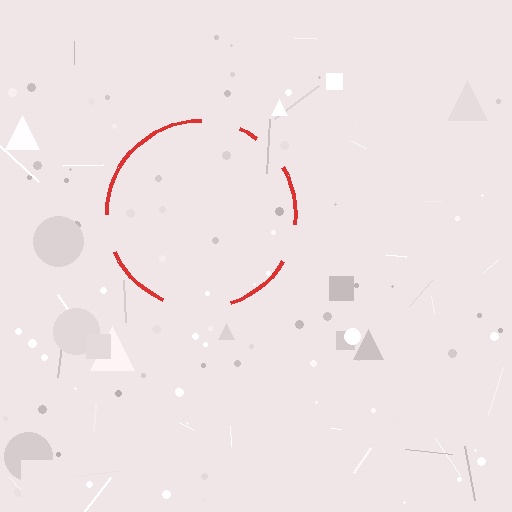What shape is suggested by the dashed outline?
The dashed outline suggests a circle.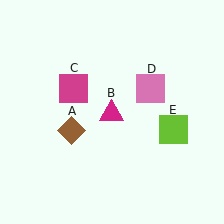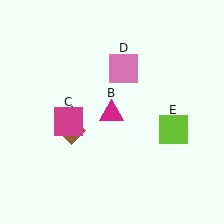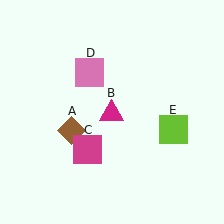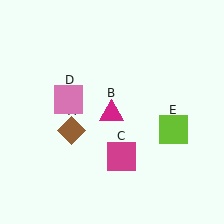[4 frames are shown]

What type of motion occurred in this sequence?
The magenta square (object C), pink square (object D) rotated counterclockwise around the center of the scene.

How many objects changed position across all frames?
2 objects changed position: magenta square (object C), pink square (object D).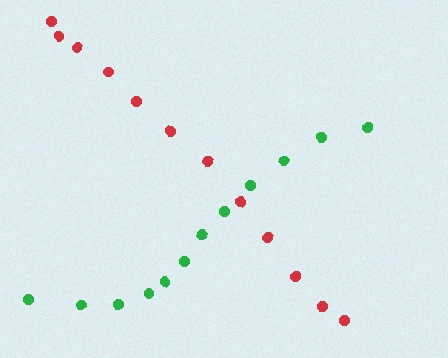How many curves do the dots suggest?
There are 2 distinct paths.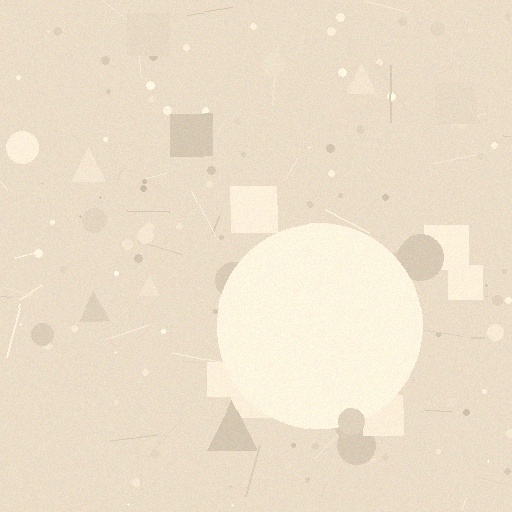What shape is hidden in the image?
A circle is hidden in the image.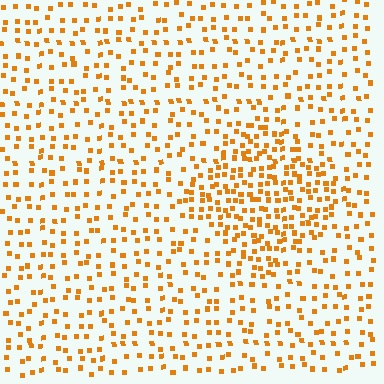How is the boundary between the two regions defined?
The boundary is defined by a change in element density (approximately 2.0x ratio). All elements are the same color, size, and shape.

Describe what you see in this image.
The image contains small orange elements arranged at two different densities. A diamond-shaped region is visible where the elements are more densely packed than the surrounding area.